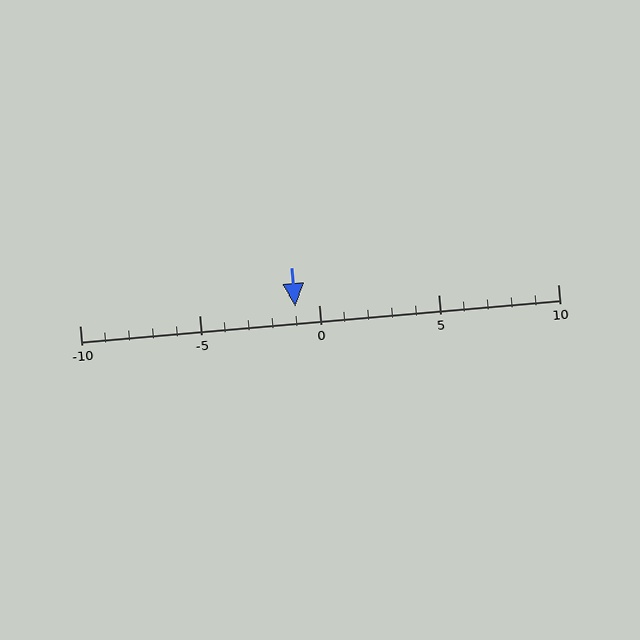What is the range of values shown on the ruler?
The ruler shows values from -10 to 10.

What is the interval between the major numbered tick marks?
The major tick marks are spaced 5 units apart.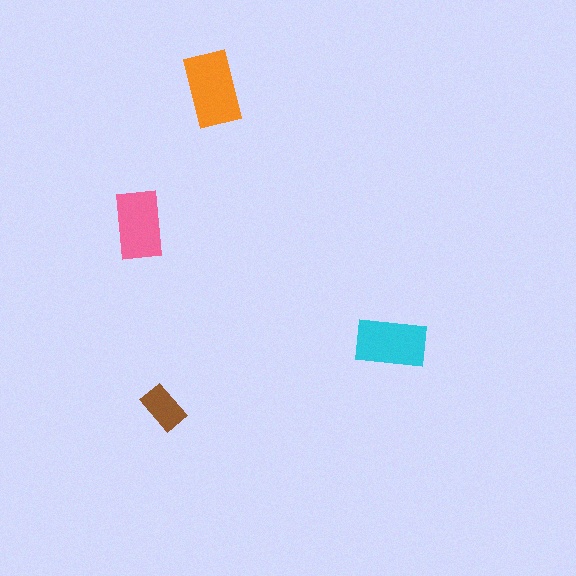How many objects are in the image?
There are 4 objects in the image.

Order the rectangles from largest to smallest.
the orange one, the cyan one, the pink one, the brown one.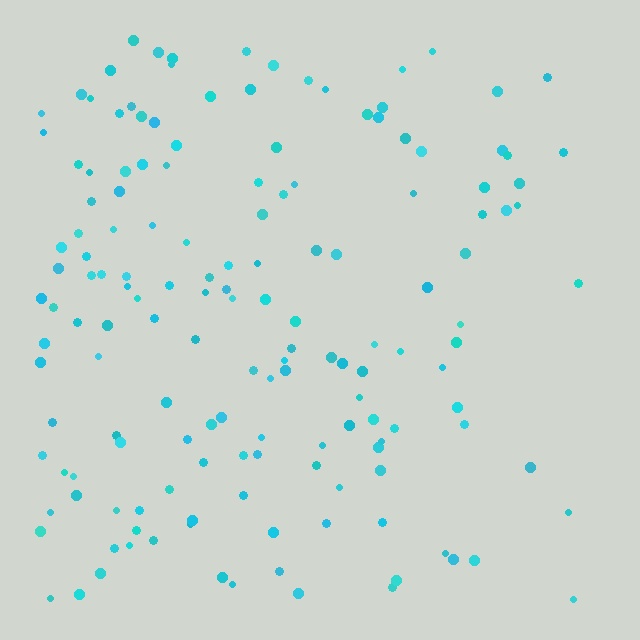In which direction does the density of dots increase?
From right to left, with the left side densest.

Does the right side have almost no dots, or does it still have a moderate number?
Still a moderate number, just noticeably fewer than the left.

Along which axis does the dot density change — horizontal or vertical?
Horizontal.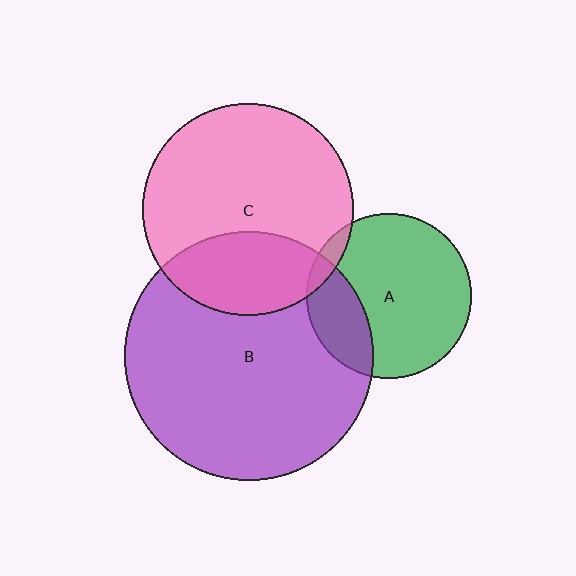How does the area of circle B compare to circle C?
Approximately 1.4 times.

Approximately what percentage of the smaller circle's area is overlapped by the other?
Approximately 25%.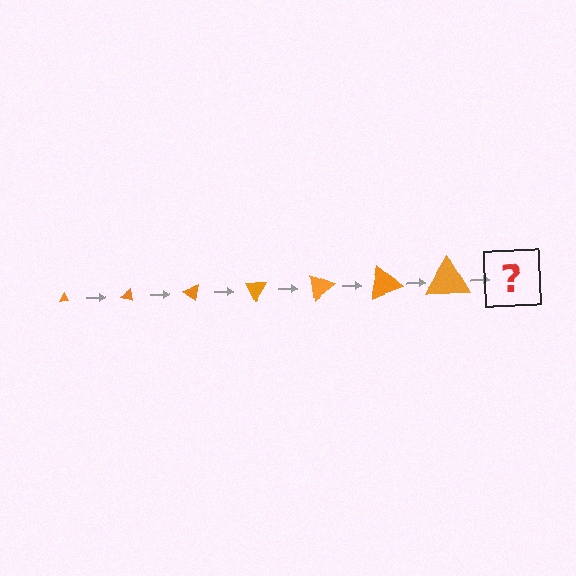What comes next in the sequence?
The next element should be a triangle, larger than the previous one and rotated 140 degrees from the start.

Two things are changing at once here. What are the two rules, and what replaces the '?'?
The two rules are that the triangle grows larger each step and it rotates 20 degrees each step. The '?' should be a triangle, larger than the previous one and rotated 140 degrees from the start.